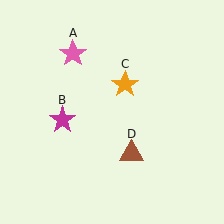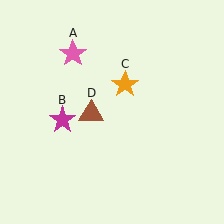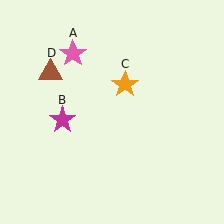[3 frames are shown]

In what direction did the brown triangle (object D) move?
The brown triangle (object D) moved up and to the left.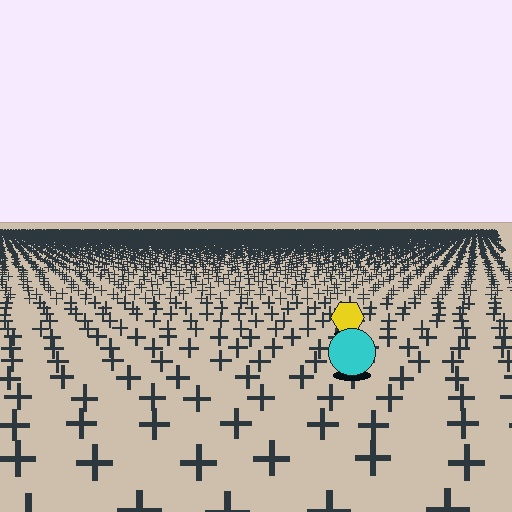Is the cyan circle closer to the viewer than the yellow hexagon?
Yes. The cyan circle is closer — you can tell from the texture gradient: the ground texture is coarser near it.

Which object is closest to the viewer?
The cyan circle is closest. The texture marks near it are larger and more spread out.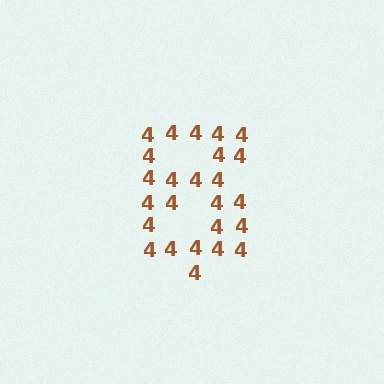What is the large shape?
The large shape is the digit 8.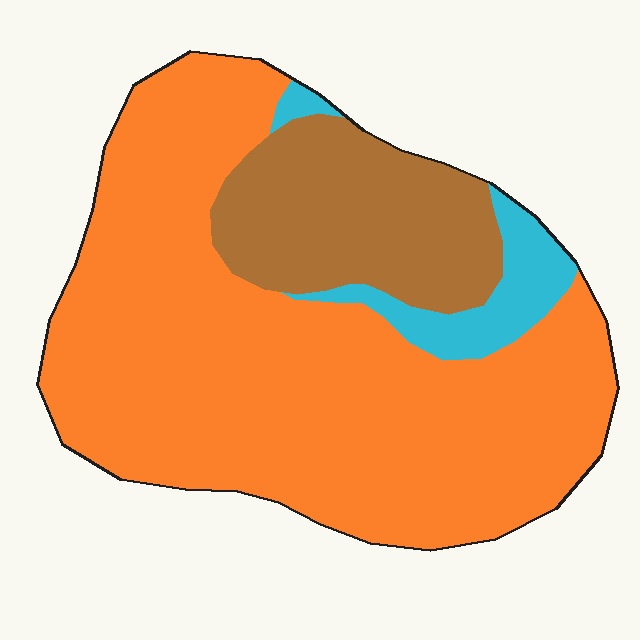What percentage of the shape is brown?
Brown takes up about one fifth (1/5) of the shape.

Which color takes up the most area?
Orange, at roughly 70%.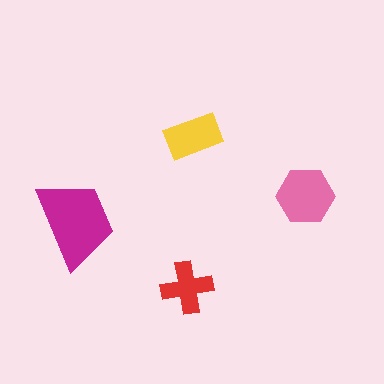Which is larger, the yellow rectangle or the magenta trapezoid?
The magenta trapezoid.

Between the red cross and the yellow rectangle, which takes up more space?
The yellow rectangle.